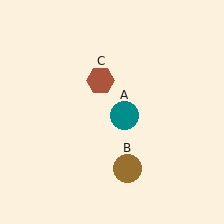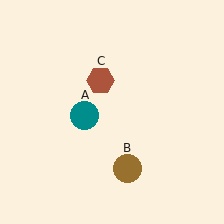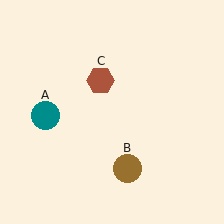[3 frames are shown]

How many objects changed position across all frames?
1 object changed position: teal circle (object A).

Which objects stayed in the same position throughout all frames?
Brown circle (object B) and brown hexagon (object C) remained stationary.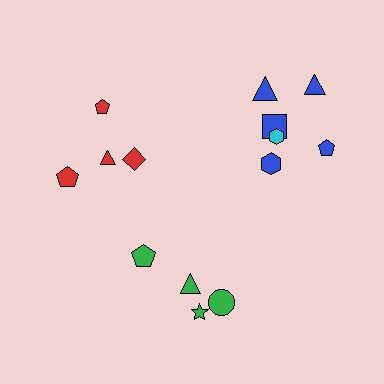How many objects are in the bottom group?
There are 4 objects.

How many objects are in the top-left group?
There are 4 objects.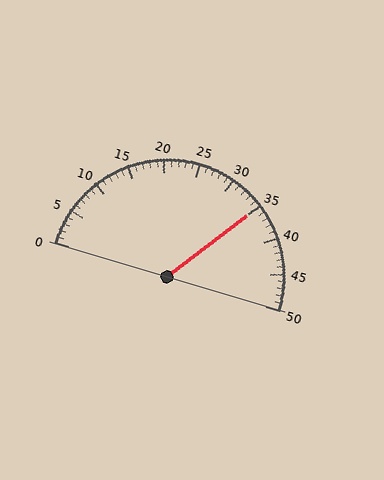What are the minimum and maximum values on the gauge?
The gauge ranges from 0 to 50.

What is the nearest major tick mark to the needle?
The nearest major tick mark is 35.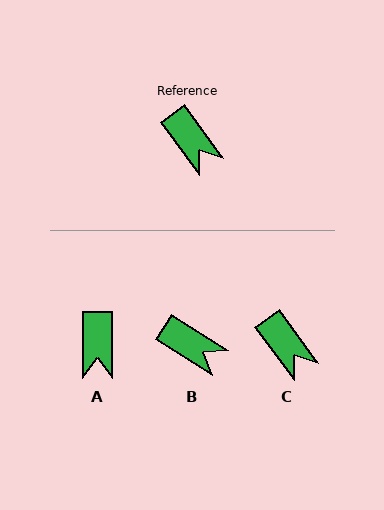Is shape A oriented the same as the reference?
No, it is off by about 36 degrees.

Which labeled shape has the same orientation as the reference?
C.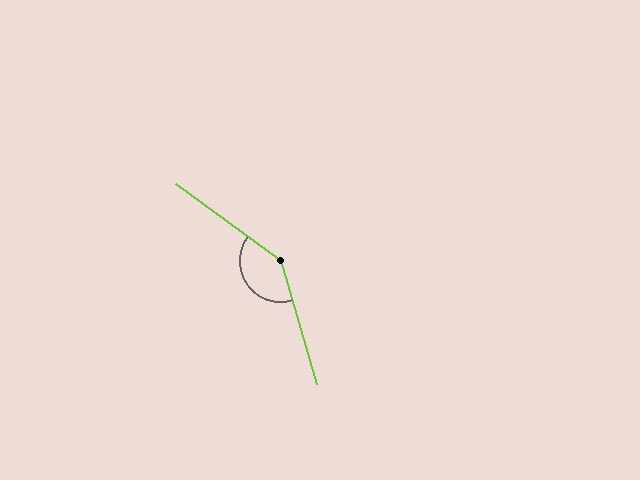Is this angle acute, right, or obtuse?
It is obtuse.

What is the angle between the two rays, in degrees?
Approximately 142 degrees.